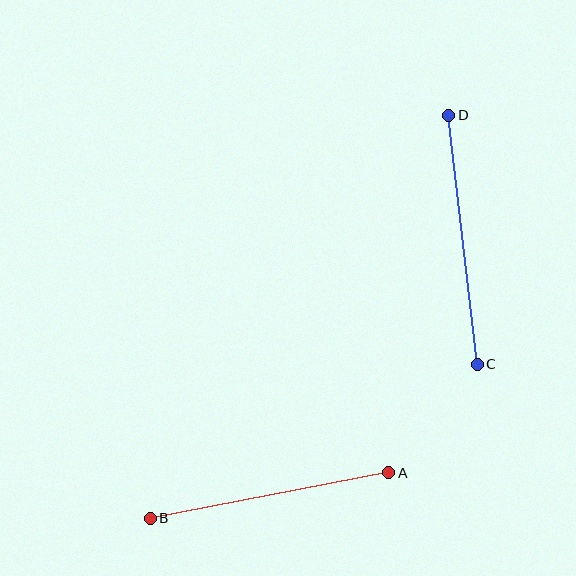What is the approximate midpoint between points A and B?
The midpoint is at approximately (269, 496) pixels.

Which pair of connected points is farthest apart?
Points C and D are farthest apart.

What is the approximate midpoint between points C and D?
The midpoint is at approximately (463, 240) pixels.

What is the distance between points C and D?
The distance is approximately 250 pixels.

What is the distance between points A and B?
The distance is approximately 243 pixels.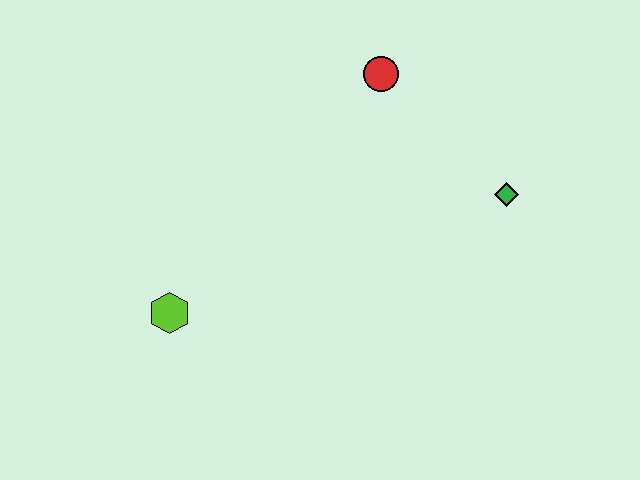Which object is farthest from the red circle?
The lime hexagon is farthest from the red circle.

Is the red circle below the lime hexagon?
No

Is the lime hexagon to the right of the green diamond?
No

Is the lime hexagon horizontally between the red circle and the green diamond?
No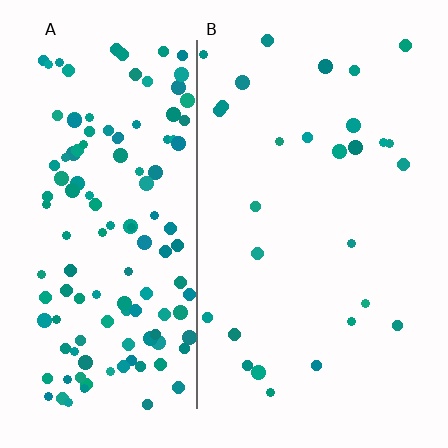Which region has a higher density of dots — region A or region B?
A (the left).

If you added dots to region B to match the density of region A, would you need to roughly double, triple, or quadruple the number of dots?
Approximately quadruple.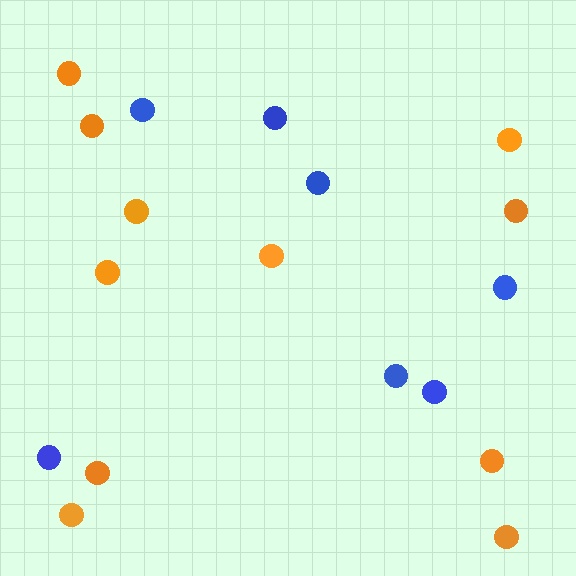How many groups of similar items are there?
There are 2 groups: one group of orange circles (11) and one group of blue circles (7).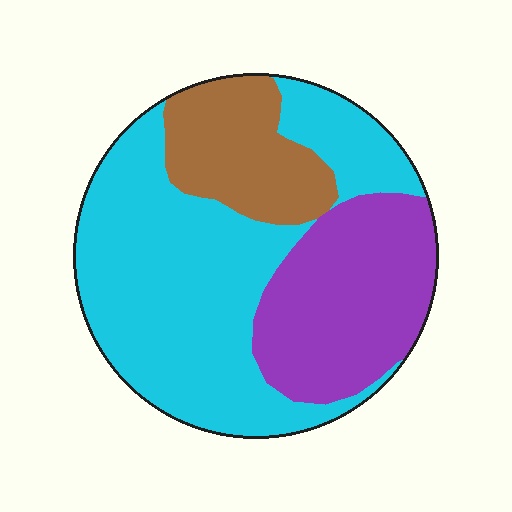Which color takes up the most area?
Cyan, at roughly 55%.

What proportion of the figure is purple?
Purple covers roughly 30% of the figure.